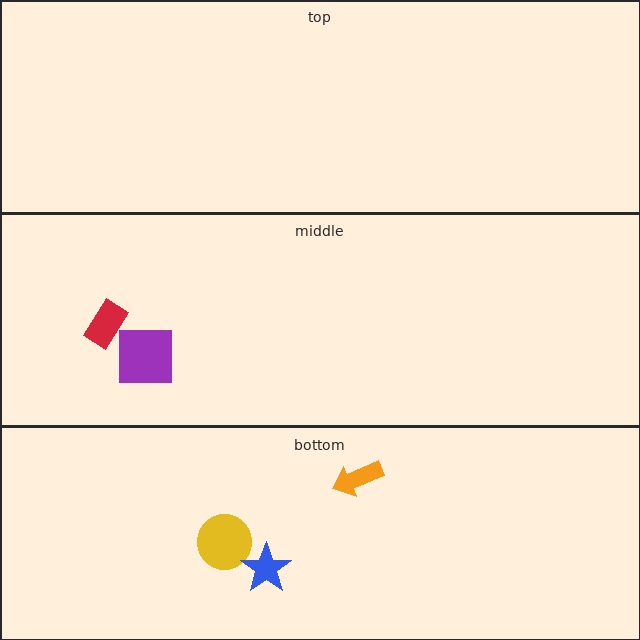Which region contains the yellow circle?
The bottom region.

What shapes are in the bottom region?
The orange arrow, the yellow circle, the blue star.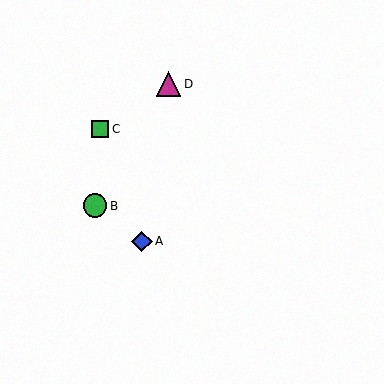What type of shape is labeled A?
Shape A is a blue diamond.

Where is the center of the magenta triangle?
The center of the magenta triangle is at (169, 84).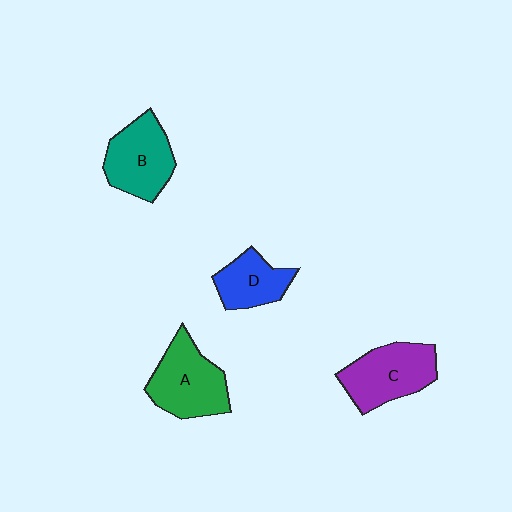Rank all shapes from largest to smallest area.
From largest to smallest: A (green), C (purple), B (teal), D (blue).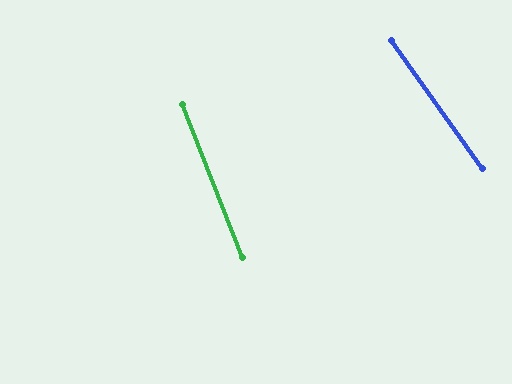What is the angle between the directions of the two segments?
Approximately 14 degrees.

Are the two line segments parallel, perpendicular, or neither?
Neither parallel nor perpendicular — they differ by about 14°.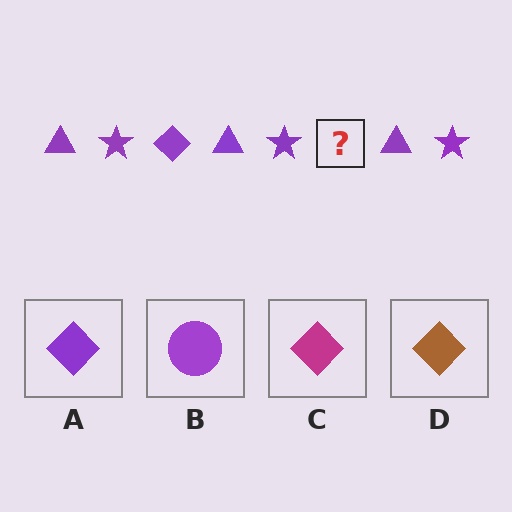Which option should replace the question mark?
Option A.